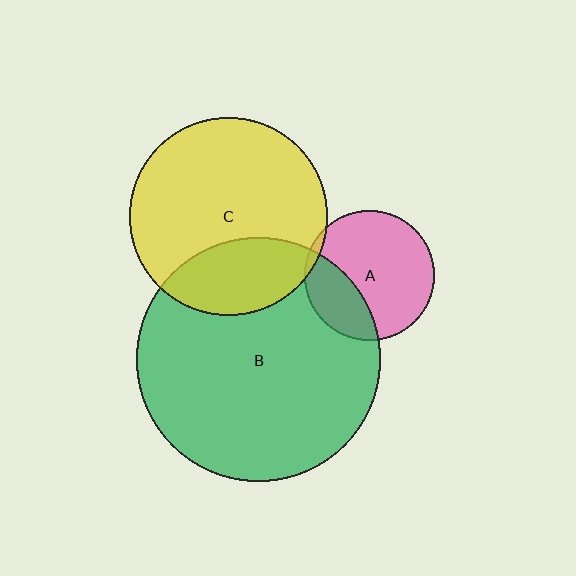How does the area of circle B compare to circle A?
Approximately 3.5 times.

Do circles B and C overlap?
Yes.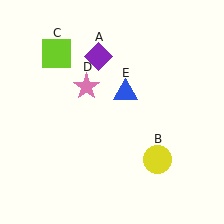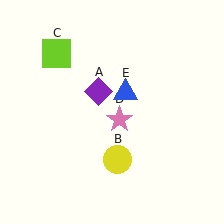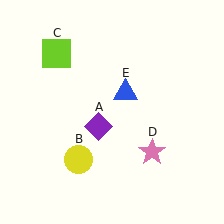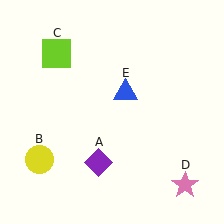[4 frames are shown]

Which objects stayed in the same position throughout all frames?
Lime square (object C) and blue triangle (object E) remained stationary.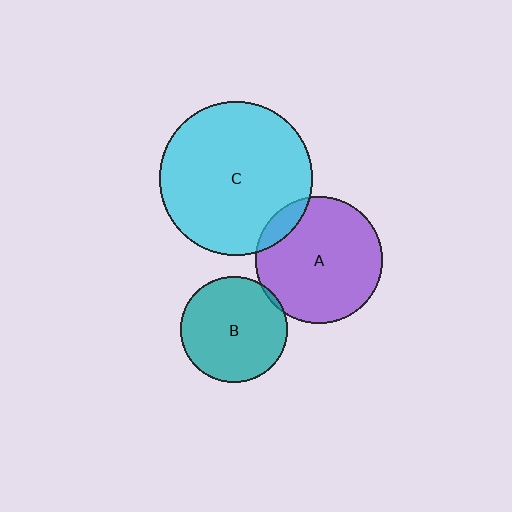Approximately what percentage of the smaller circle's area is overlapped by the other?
Approximately 10%.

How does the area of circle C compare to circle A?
Approximately 1.5 times.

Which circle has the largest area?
Circle C (cyan).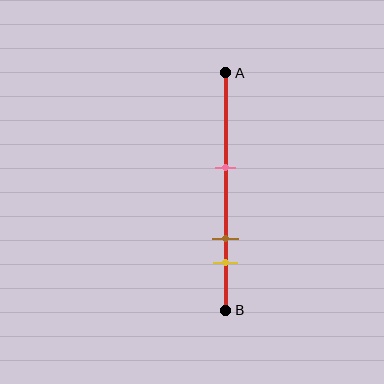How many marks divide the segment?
There are 3 marks dividing the segment.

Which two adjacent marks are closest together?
The brown and yellow marks are the closest adjacent pair.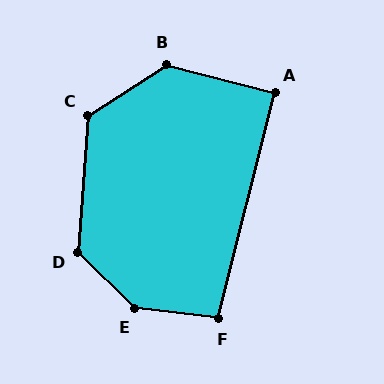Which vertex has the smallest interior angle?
A, at approximately 90 degrees.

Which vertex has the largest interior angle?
E, at approximately 143 degrees.